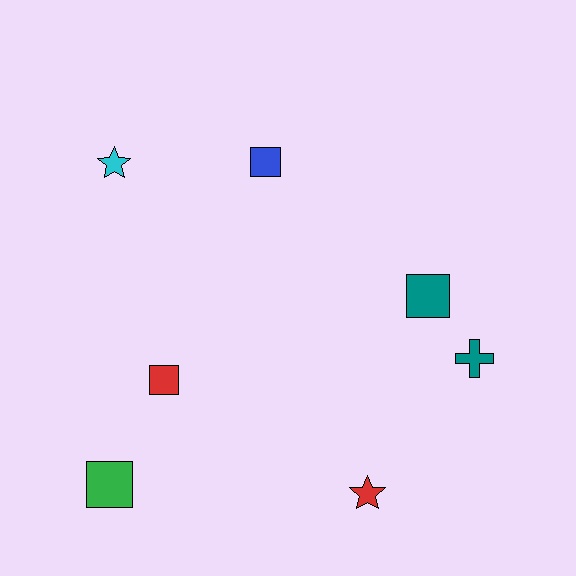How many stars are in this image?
There are 2 stars.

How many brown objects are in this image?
There are no brown objects.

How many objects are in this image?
There are 7 objects.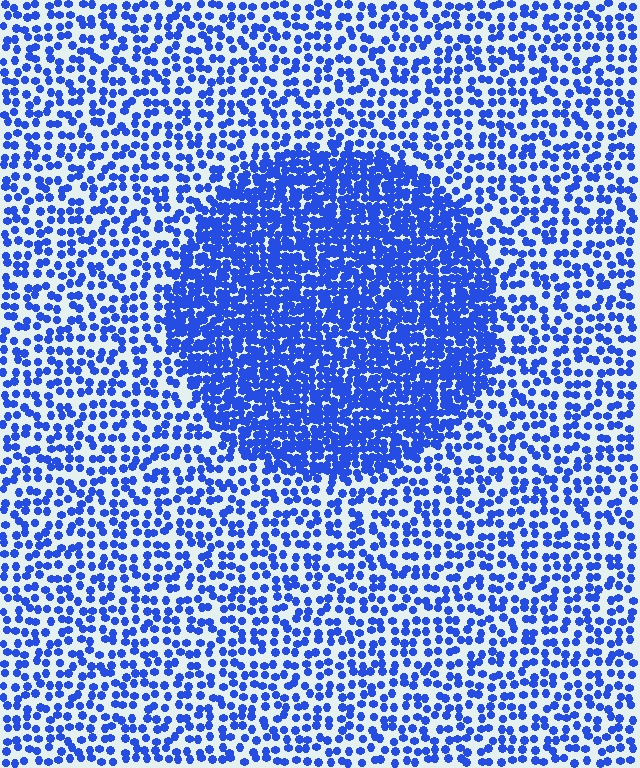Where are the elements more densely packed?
The elements are more densely packed inside the circle boundary.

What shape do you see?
I see a circle.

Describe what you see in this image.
The image contains small blue elements arranged at two different densities. A circle-shaped region is visible where the elements are more densely packed than the surrounding area.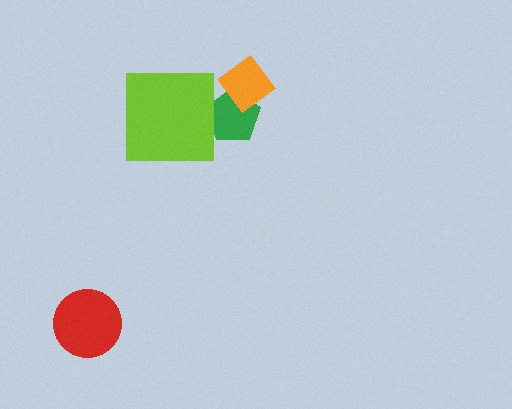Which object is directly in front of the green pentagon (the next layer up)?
The orange diamond is directly in front of the green pentagon.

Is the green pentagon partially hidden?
Yes, it is partially covered by another shape.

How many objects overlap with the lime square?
1 object overlaps with the lime square.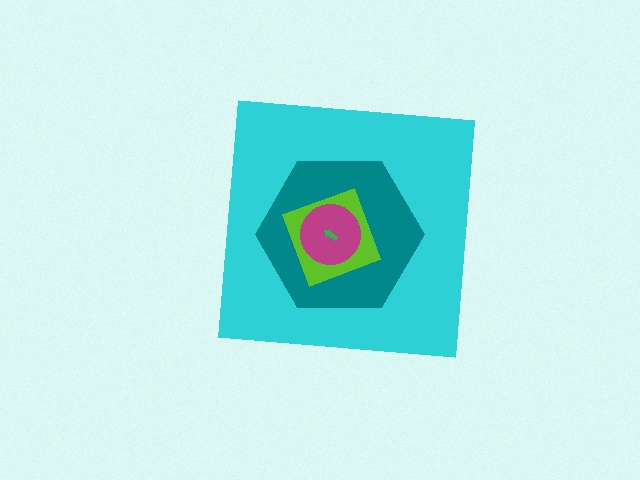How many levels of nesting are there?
5.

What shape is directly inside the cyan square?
The teal hexagon.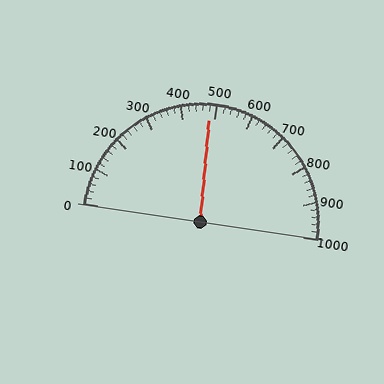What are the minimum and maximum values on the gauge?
The gauge ranges from 0 to 1000.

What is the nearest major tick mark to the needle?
The nearest major tick mark is 500.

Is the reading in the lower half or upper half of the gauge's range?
The reading is in the lower half of the range (0 to 1000).